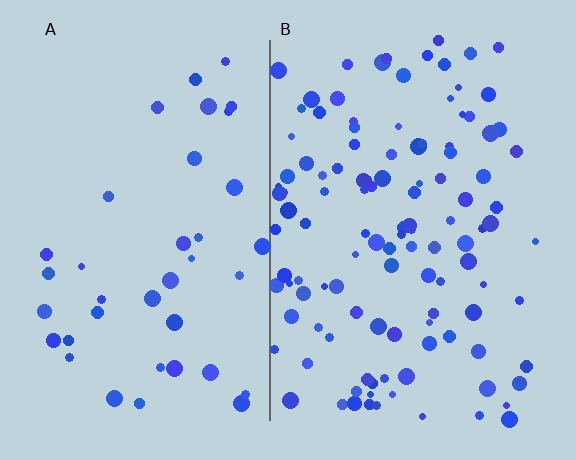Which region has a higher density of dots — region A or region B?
B (the right).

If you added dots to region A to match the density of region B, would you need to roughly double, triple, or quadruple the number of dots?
Approximately triple.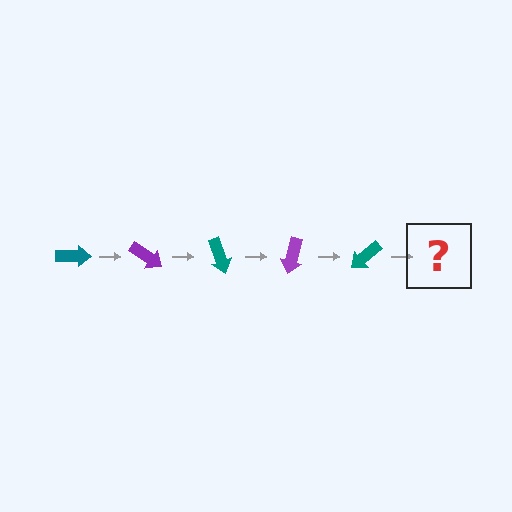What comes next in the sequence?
The next element should be a purple arrow, rotated 175 degrees from the start.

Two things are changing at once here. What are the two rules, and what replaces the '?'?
The two rules are that it rotates 35 degrees each step and the color cycles through teal and purple. The '?' should be a purple arrow, rotated 175 degrees from the start.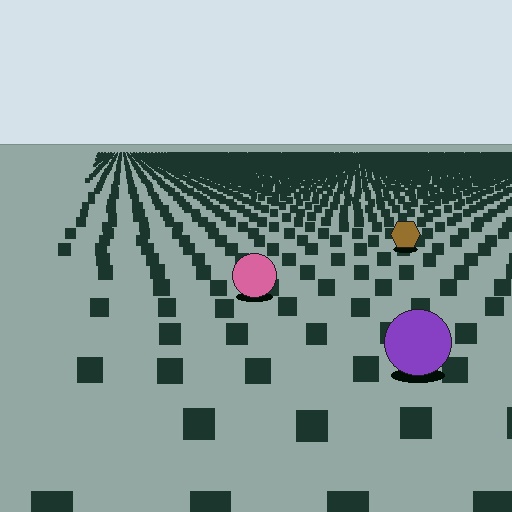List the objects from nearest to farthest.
From nearest to farthest: the purple circle, the pink circle, the brown hexagon.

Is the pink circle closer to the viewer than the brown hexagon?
Yes. The pink circle is closer — you can tell from the texture gradient: the ground texture is coarser near it.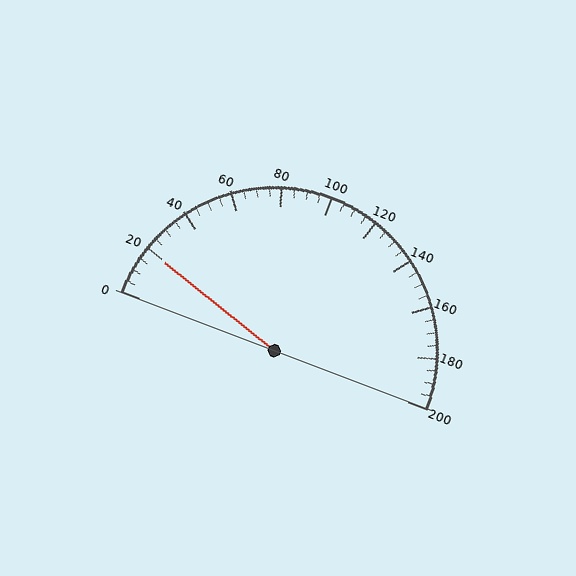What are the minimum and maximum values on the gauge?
The gauge ranges from 0 to 200.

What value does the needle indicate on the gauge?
The needle indicates approximately 20.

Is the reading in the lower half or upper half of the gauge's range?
The reading is in the lower half of the range (0 to 200).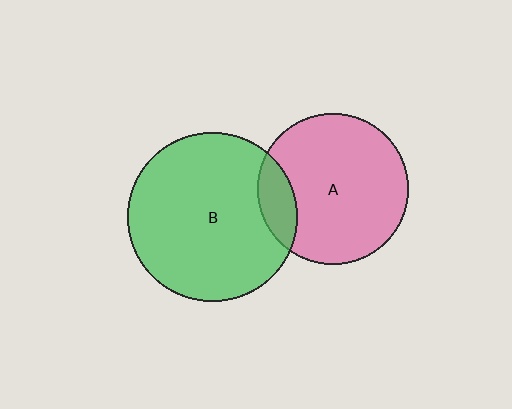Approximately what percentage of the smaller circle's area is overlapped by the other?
Approximately 15%.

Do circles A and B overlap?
Yes.